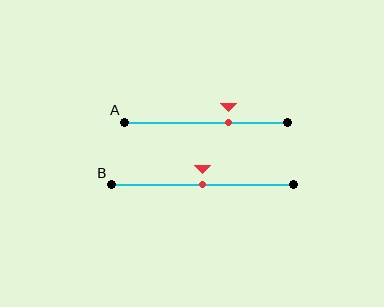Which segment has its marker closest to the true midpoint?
Segment B has its marker closest to the true midpoint.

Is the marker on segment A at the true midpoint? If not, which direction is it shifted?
No, the marker on segment A is shifted to the right by about 14% of the segment length.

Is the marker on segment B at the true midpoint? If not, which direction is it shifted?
Yes, the marker on segment B is at the true midpoint.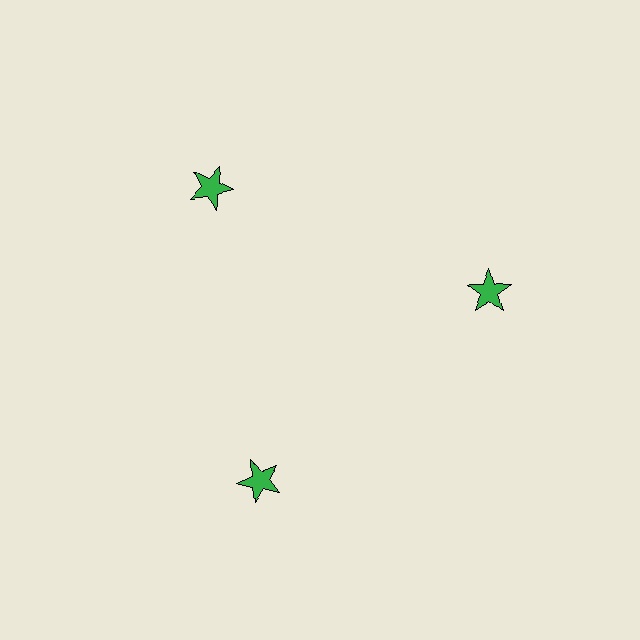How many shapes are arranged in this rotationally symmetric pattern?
There are 3 shapes, arranged in 3 groups of 1.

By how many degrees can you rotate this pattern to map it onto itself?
The pattern maps onto itself every 120 degrees of rotation.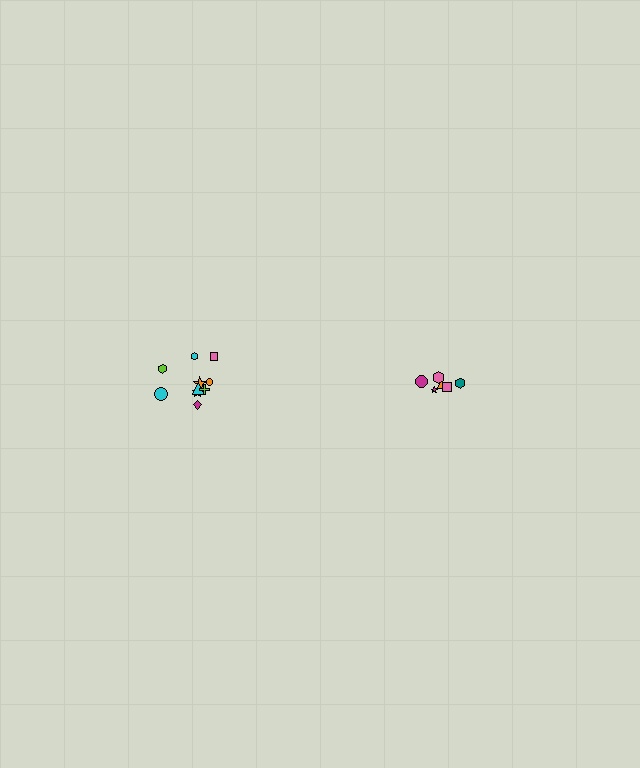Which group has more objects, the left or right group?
The left group.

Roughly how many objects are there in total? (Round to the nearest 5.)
Roughly 15 objects in total.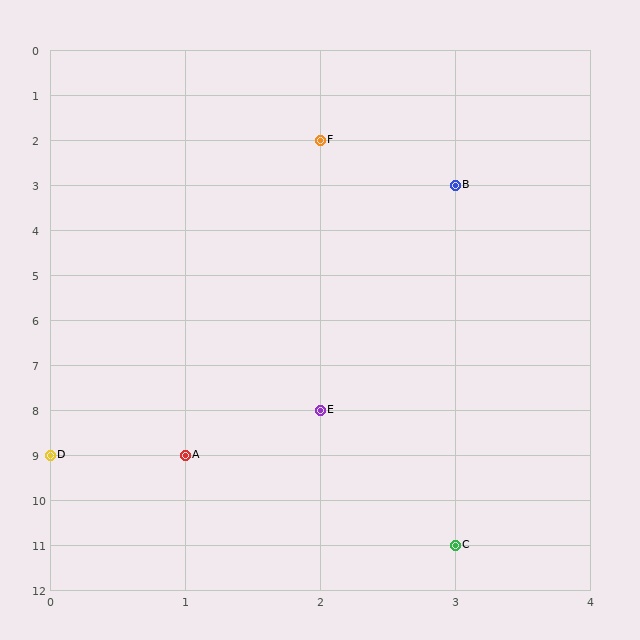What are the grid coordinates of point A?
Point A is at grid coordinates (1, 9).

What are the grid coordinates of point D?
Point D is at grid coordinates (0, 9).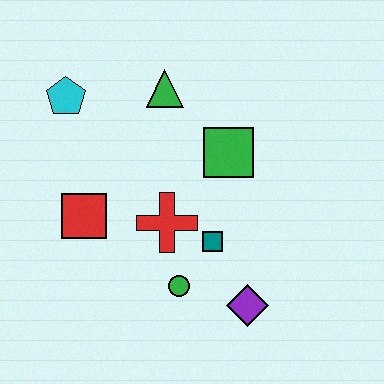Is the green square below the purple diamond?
No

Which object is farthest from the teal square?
The cyan pentagon is farthest from the teal square.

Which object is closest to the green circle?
The teal square is closest to the green circle.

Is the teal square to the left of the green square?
Yes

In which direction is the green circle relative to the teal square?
The green circle is below the teal square.